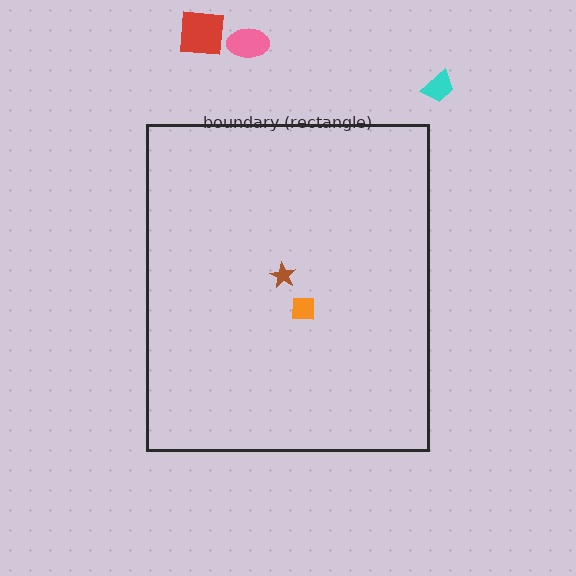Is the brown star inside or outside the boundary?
Inside.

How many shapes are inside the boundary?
2 inside, 3 outside.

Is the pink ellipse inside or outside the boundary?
Outside.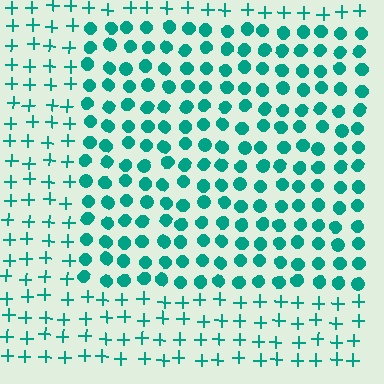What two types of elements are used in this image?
The image uses circles inside the rectangle region and plus signs outside it.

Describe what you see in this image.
The image is filled with small teal elements arranged in a uniform grid. A rectangle-shaped region contains circles, while the surrounding area contains plus signs. The boundary is defined purely by the change in element shape.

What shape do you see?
I see a rectangle.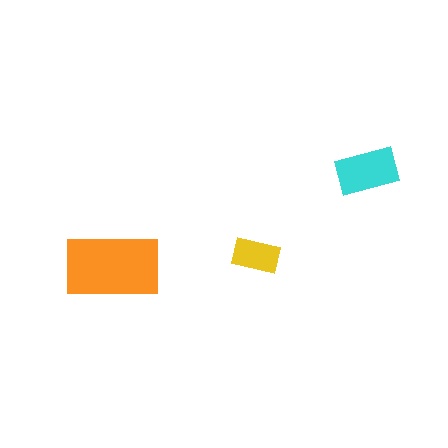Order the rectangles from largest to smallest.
the orange one, the cyan one, the yellow one.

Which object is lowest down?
The orange rectangle is bottommost.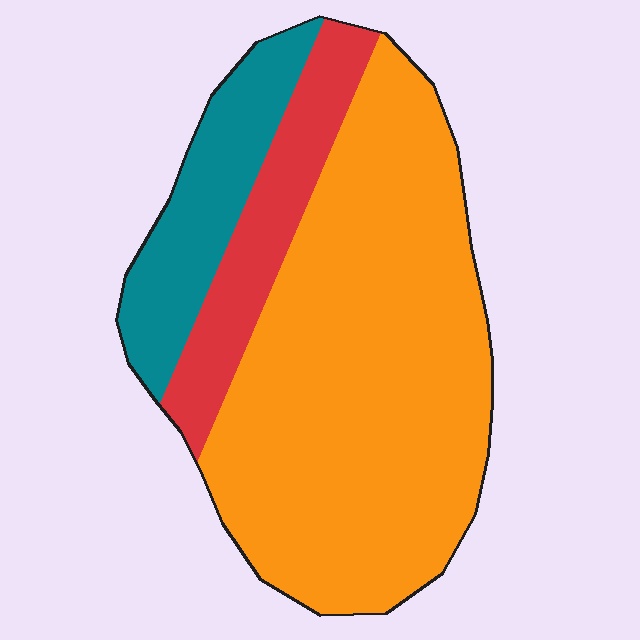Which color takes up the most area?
Orange, at roughly 70%.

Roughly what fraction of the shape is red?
Red takes up about one sixth (1/6) of the shape.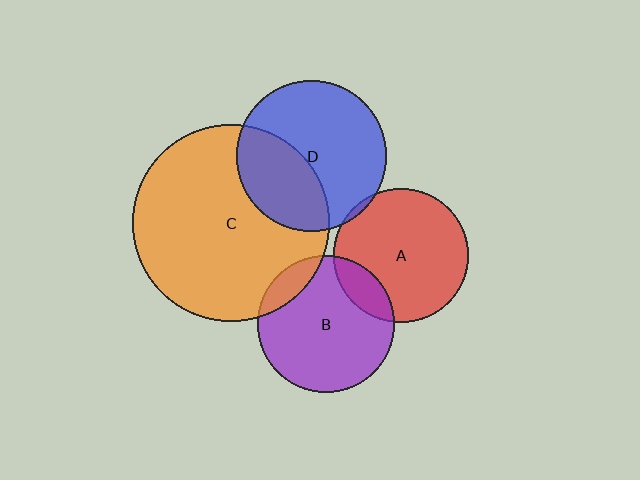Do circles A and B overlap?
Yes.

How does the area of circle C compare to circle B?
Approximately 2.1 times.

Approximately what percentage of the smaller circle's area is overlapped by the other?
Approximately 15%.